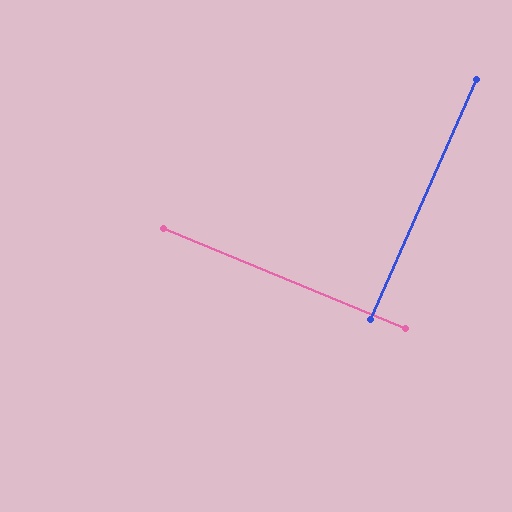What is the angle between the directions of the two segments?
Approximately 89 degrees.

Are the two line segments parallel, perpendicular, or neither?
Perpendicular — they meet at approximately 89°.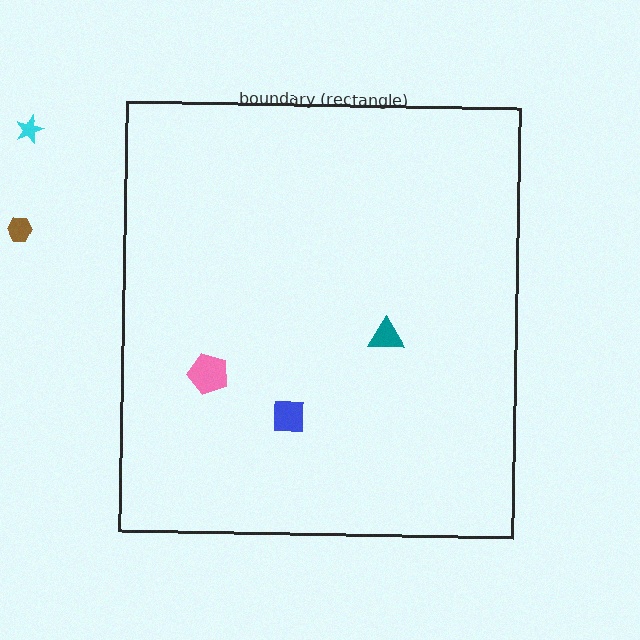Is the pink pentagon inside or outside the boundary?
Inside.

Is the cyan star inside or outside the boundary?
Outside.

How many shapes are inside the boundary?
3 inside, 2 outside.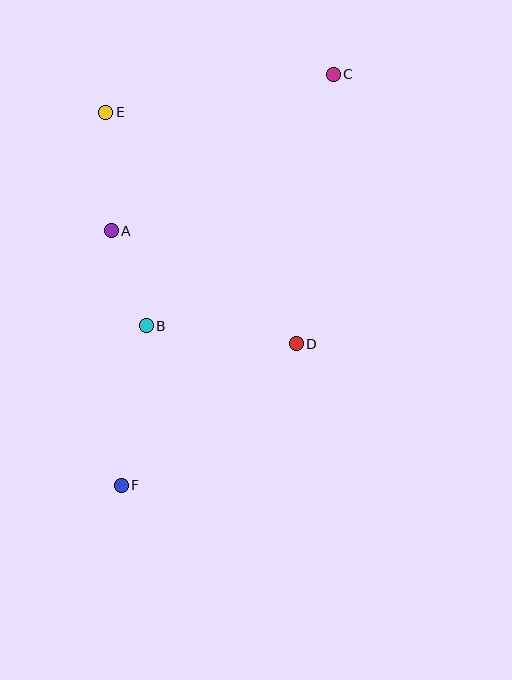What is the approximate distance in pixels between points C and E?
The distance between C and E is approximately 230 pixels.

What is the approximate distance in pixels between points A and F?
The distance between A and F is approximately 255 pixels.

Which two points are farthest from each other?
Points C and F are farthest from each other.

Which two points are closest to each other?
Points A and B are closest to each other.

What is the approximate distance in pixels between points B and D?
The distance between B and D is approximately 151 pixels.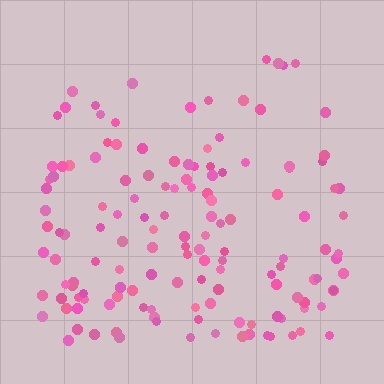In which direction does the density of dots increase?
From top to bottom, with the bottom side densest.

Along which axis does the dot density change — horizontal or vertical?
Vertical.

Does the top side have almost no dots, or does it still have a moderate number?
Still a moderate number, just noticeably fewer than the bottom.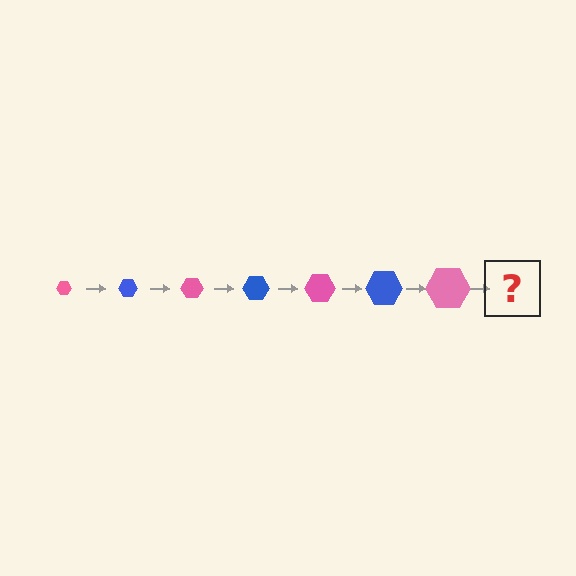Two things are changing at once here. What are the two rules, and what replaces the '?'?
The two rules are that the hexagon grows larger each step and the color cycles through pink and blue. The '?' should be a blue hexagon, larger than the previous one.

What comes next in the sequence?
The next element should be a blue hexagon, larger than the previous one.